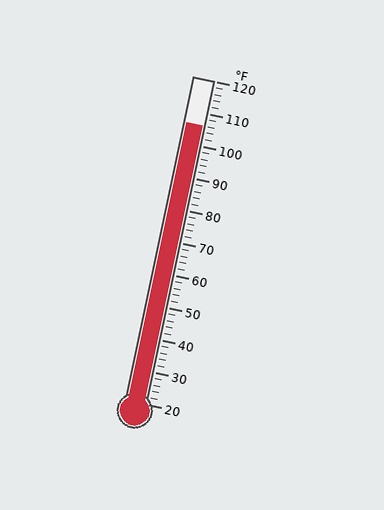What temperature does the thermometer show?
The thermometer shows approximately 106°F.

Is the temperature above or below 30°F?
The temperature is above 30°F.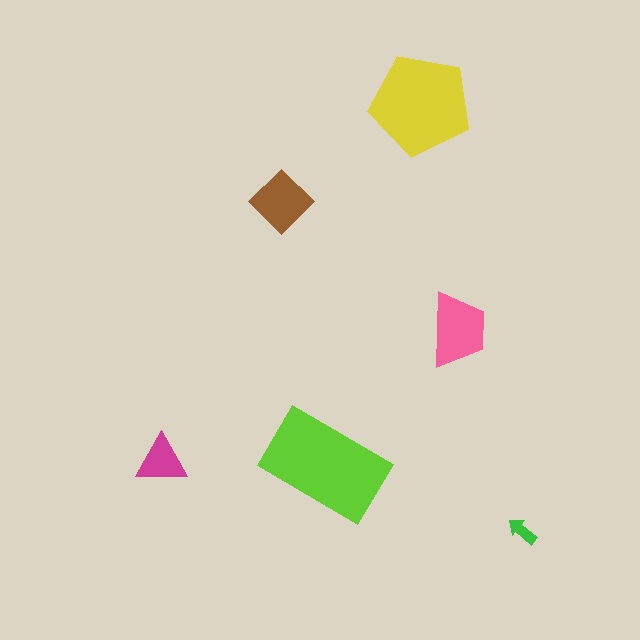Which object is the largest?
The lime rectangle.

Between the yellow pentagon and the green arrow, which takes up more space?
The yellow pentagon.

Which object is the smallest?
The green arrow.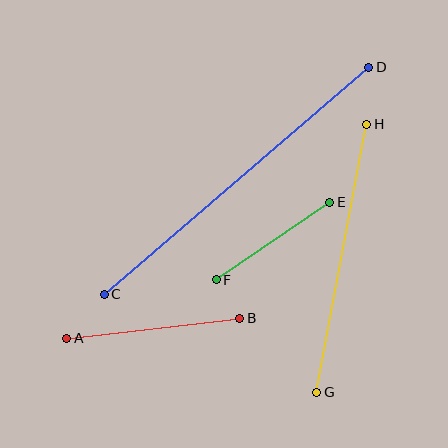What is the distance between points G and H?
The distance is approximately 273 pixels.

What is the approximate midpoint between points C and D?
The midpoint is at approximately (237, 181) pixels.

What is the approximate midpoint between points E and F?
The midpoint is at approximately (273, 241) pixels.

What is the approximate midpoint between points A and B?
The midpoint is at approximately (153, 328) pixels.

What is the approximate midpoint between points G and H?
The midpoint is at approximately (342, 258) pixels.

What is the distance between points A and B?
The distance is approximately 174 pixels.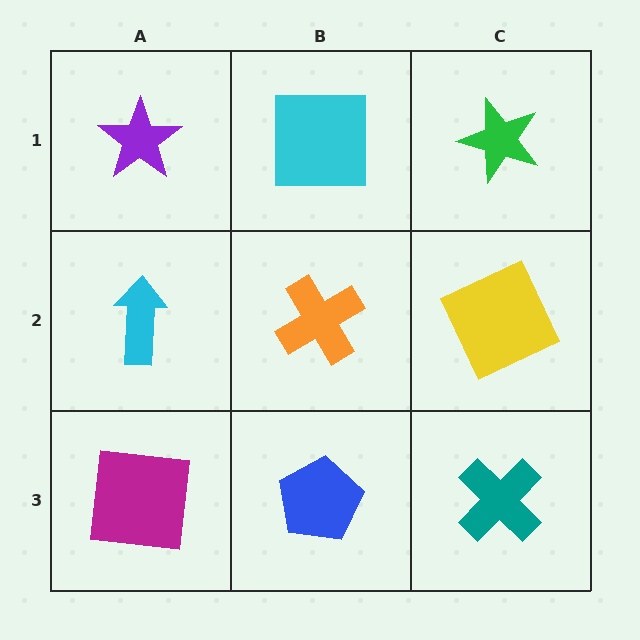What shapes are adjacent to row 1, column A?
A cyan arrow (row 2, column A), a cyan square (row 1, column B).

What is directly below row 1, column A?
A cyan arrow.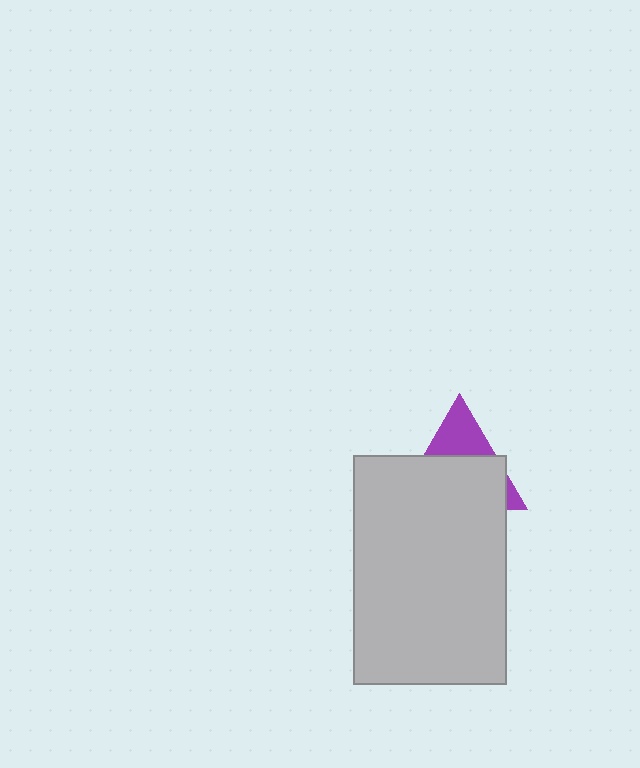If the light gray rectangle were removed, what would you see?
You would see the complete purple triangle.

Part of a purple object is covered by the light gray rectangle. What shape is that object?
It is a triangle.